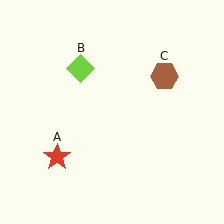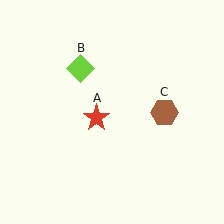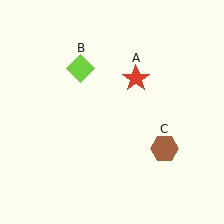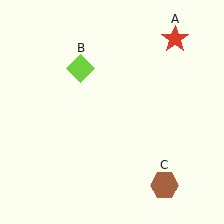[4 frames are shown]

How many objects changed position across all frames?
2 objects changed position: red star (object A), brown hexagon (object C).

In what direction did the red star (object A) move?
The red star (object A) moved up and to the right.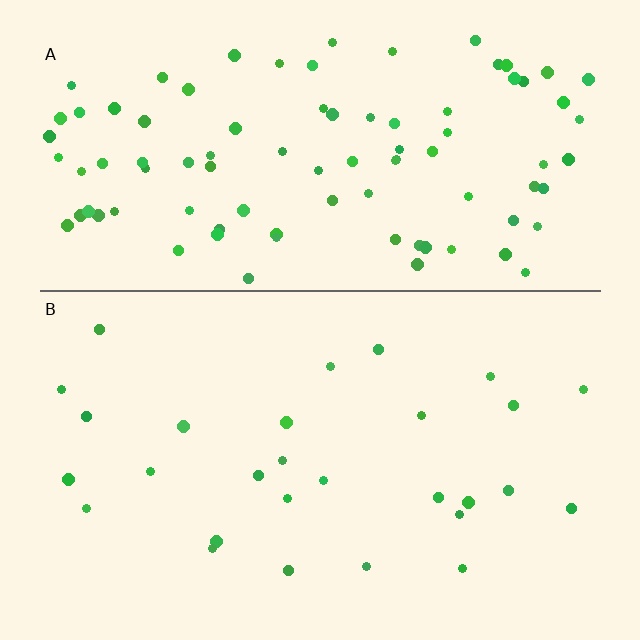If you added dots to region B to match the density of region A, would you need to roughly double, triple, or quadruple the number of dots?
Approximately triple.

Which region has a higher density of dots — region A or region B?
A (the top).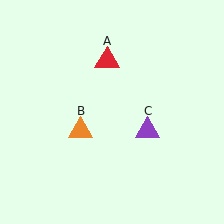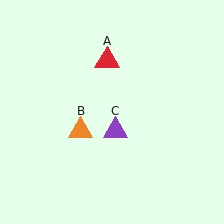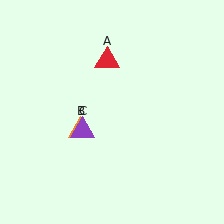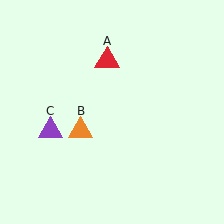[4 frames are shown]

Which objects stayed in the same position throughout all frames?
Red triangle (object A) and orange triangle (object B) remained stationary.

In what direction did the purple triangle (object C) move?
The purple triangle (object C) moved left.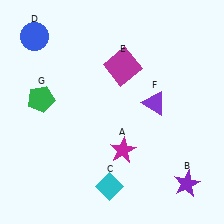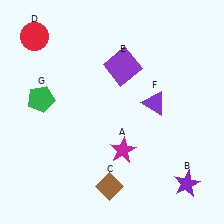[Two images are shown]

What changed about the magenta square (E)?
In Image 1, E is magenta. In Image 2, it changed to purple.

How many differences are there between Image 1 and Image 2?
There are 3 differences between the two images.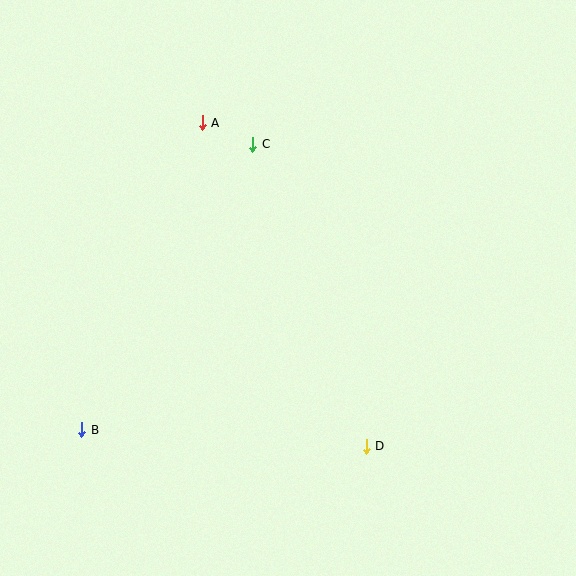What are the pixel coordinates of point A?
Point A is at (202, 123).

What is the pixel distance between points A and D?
The distance between A and D is 363 pixels.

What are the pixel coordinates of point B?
Point B is at (82, 430).